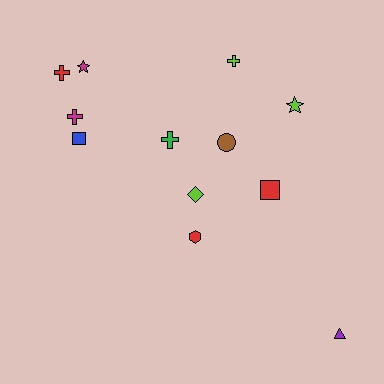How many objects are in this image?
There are 12 objects.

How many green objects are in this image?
There is 1 green object.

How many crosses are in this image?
There are 4 crosses.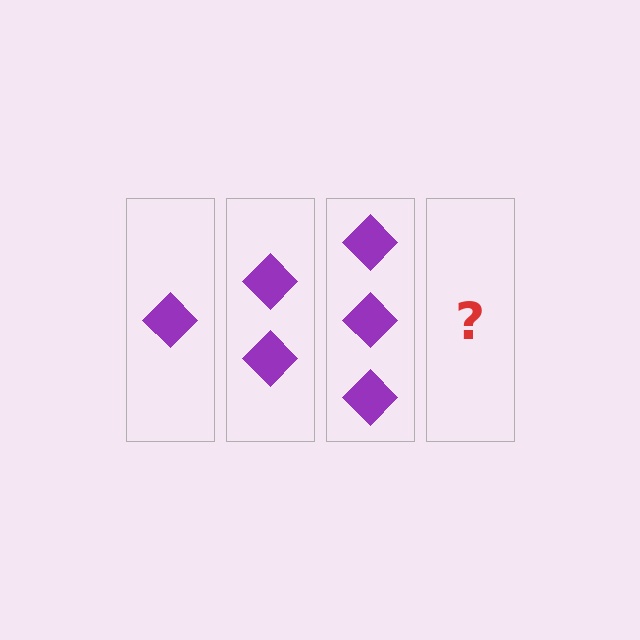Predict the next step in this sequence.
The next step is 4 diamonds.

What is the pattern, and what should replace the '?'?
The pattern is that each step adds one more diamond. The '?' should be 4 diamonds.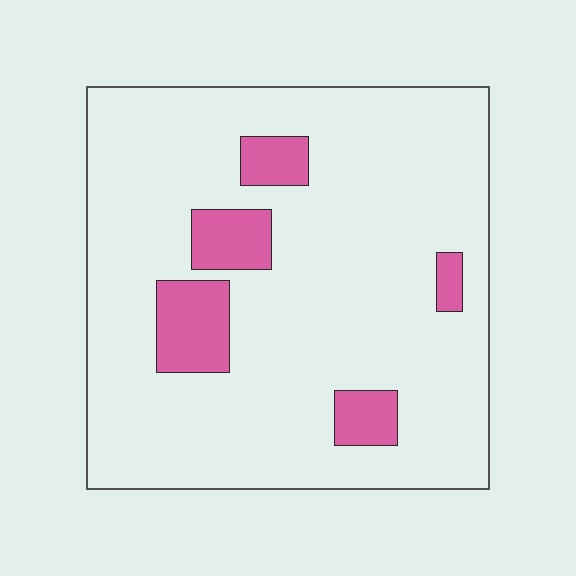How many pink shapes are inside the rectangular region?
5.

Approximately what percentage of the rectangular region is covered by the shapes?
Approximately 15%.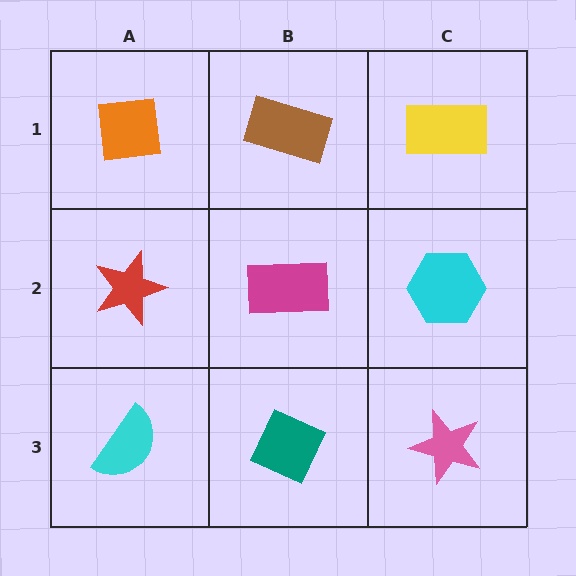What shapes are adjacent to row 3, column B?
A magenta rectangle (row 2, column B), a cyan semicircle (row 3, column A), a pink star (row 3, column C).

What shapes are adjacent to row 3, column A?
A red star (row 2, column A), a teal diamond (row 3, column B).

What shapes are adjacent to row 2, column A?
An orange square (row 1, column A), a cyan semicircle (row 3, column A), a magenta rectangle (row 2, column B).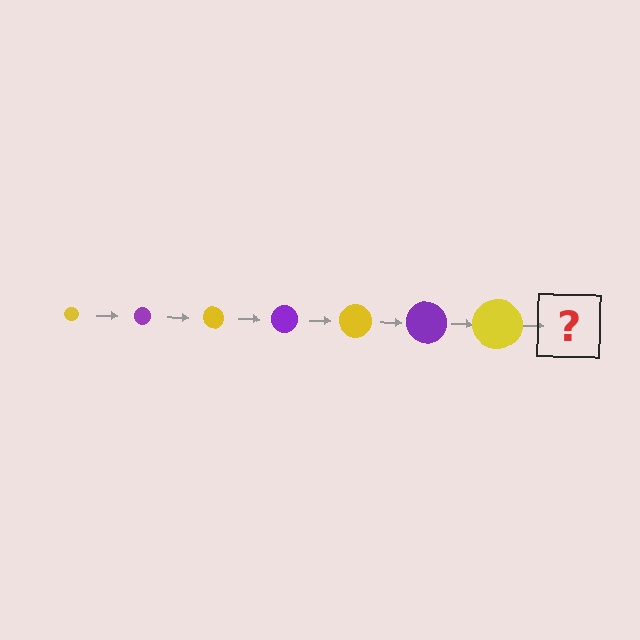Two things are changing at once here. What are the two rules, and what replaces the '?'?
The two rules are that the circle grows larger each step and the color cycles through yellow and purple. The '?' should be a purple circle, larger than the previous one.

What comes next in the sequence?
The next element should be a purple circle, larger than the previous one.